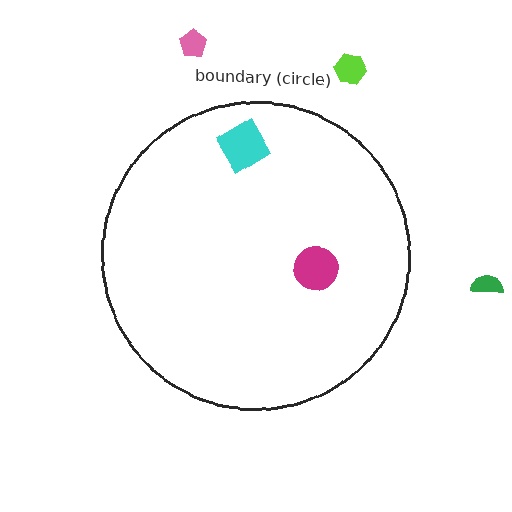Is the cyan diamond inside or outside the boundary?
Inside.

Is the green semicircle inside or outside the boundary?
Outside.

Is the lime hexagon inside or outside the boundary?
Outside.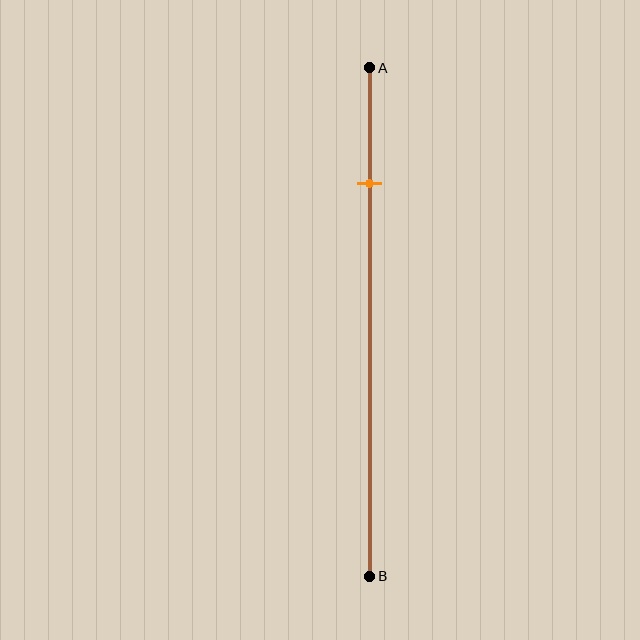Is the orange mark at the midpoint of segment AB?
No, the mark is at about 25% from A, not at the 50% midpoint.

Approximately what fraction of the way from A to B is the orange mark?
The orange mark is approximately 25% of the way from A to B.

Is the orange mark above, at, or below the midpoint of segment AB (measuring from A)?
The orange mark is above the midpoint of segment AB.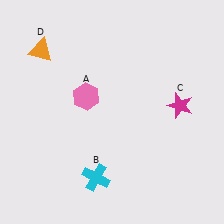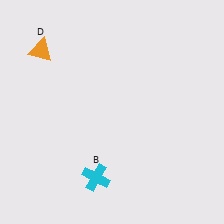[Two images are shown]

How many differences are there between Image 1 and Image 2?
There are 2 differences between the two images.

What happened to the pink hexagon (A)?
The pink hexagon (A) was removed in Image 2. It was in the top-left area of Image 1.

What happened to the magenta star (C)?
The magenta star (C) was removed in Image 2. It was in the top-right area of Image 1.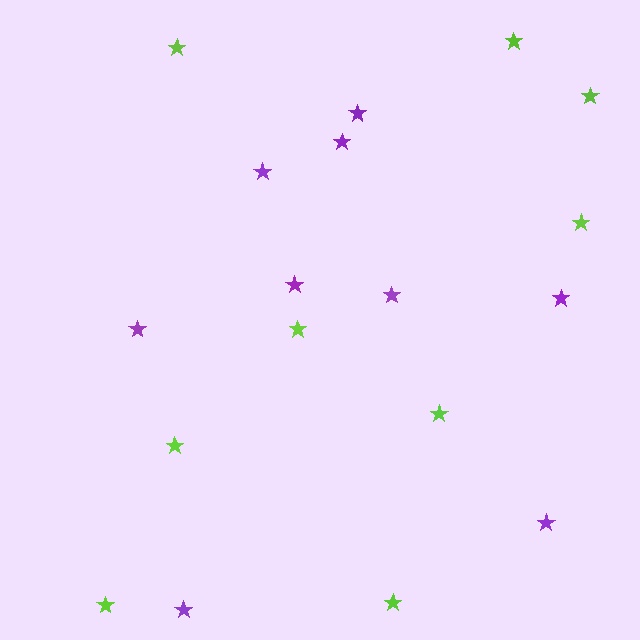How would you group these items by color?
There are 2 groups: one group of purple stars (9) and one group of lime stars (9).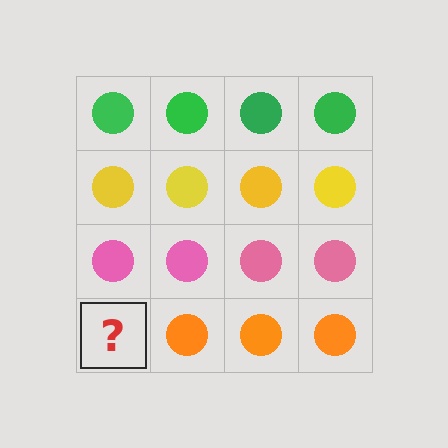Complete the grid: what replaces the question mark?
The question mark should be replaced with an orange circle.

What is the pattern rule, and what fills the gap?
The rule is that each row has a consistent color. The gap should be filled with an orange circle.